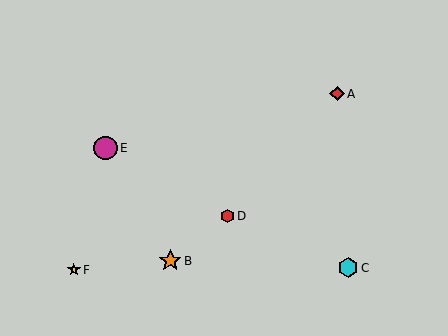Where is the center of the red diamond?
The center of the red diamond is at (337, 94).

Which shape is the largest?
The magenta circle (labeled E) is the largest.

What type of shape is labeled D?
Shape D is a red hexagon.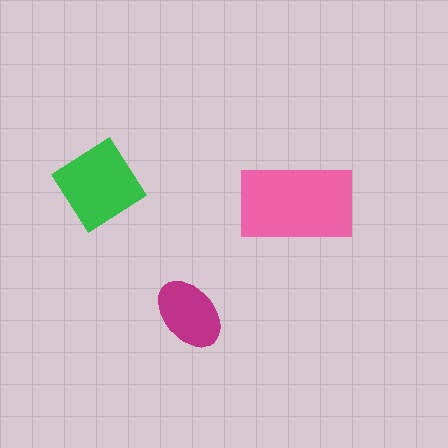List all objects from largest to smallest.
The pink rectangle, the green diamond, the magenta ellipse.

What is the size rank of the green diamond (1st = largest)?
2nd.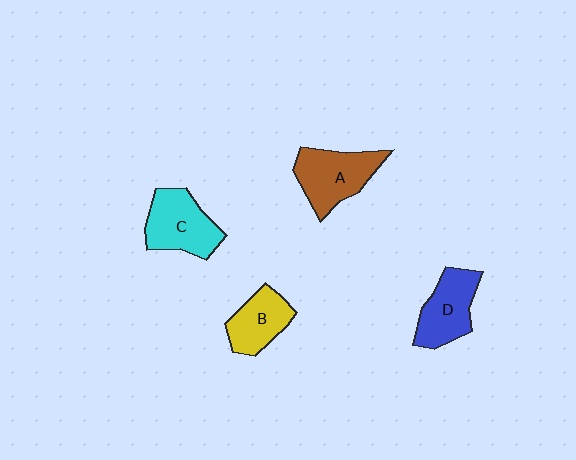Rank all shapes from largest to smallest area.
From largest to smallest: A (brown), C (cyan), D (blue), B (yellow).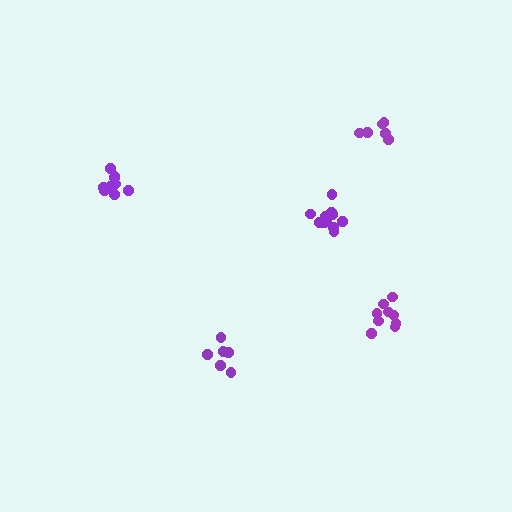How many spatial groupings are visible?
There are 5 spatial groupings.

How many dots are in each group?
Group 1: 12 dots, Group 2: 10 dots, Group 3: 6 dots, Group 4: 6 dots, Group 5: 9 dots (43 total).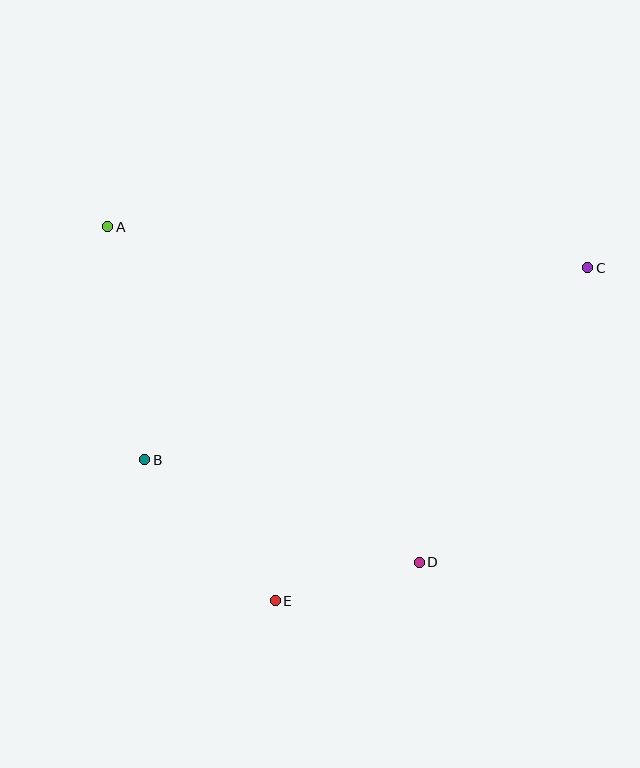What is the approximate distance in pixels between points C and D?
The distance between C and D is approximately 339 pixels.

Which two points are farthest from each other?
Points B and C are farthest from each other.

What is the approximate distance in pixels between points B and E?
The distance between B and E is approximately 192 pixels.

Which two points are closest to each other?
Points D and E are closest to each other.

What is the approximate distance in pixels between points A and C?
The distance between A and C is approximately 482 pixels.